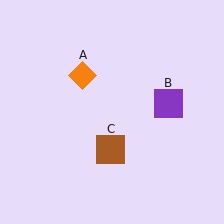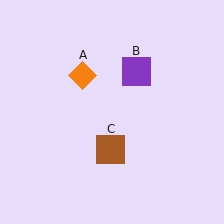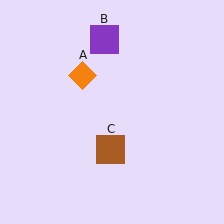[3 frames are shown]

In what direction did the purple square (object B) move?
The purple square (object B) moved up and to the left.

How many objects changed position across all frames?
1 object changed position: purple square (object B).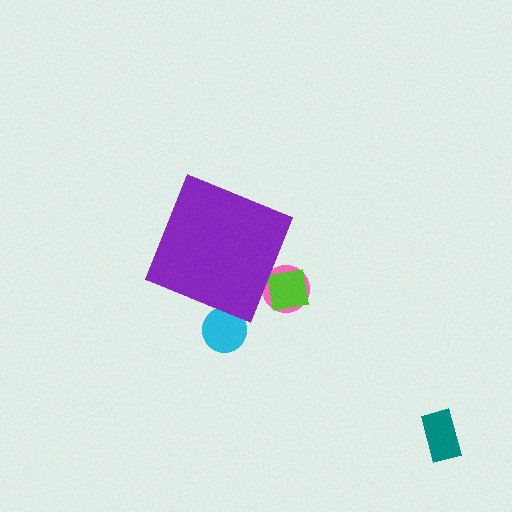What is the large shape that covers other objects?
A purple diamond.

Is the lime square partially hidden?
Yes, the lime square is partially hidden behind the purple diamond.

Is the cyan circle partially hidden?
Yes, the cyan circle is partially hidden behind the purple diamond.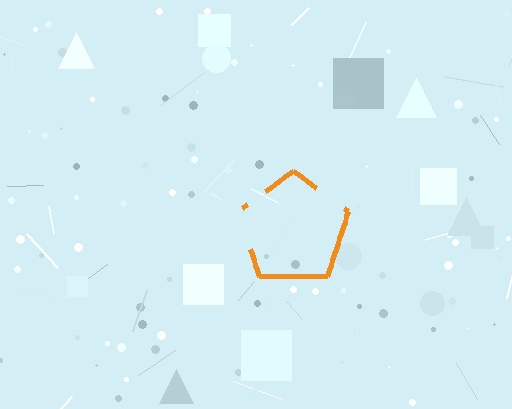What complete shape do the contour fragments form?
The contour fragments form a pentagon.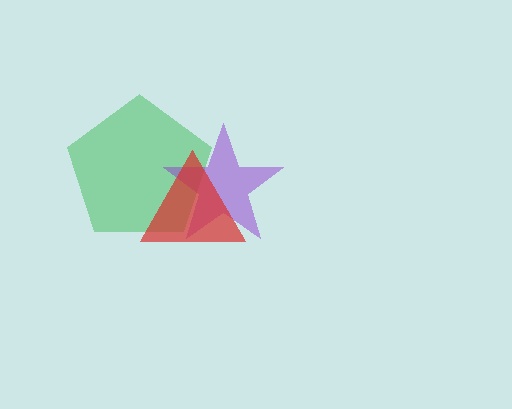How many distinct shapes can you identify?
There are 3 distinct shapes: a green pentagon, a purple star, a red triangle.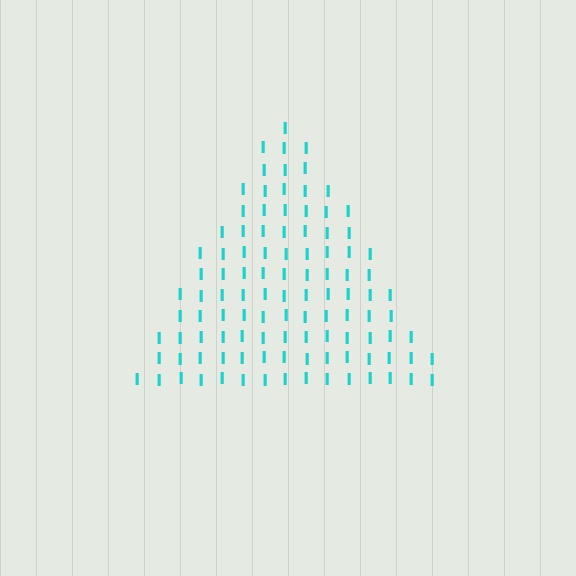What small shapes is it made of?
It is made of small letter I's.